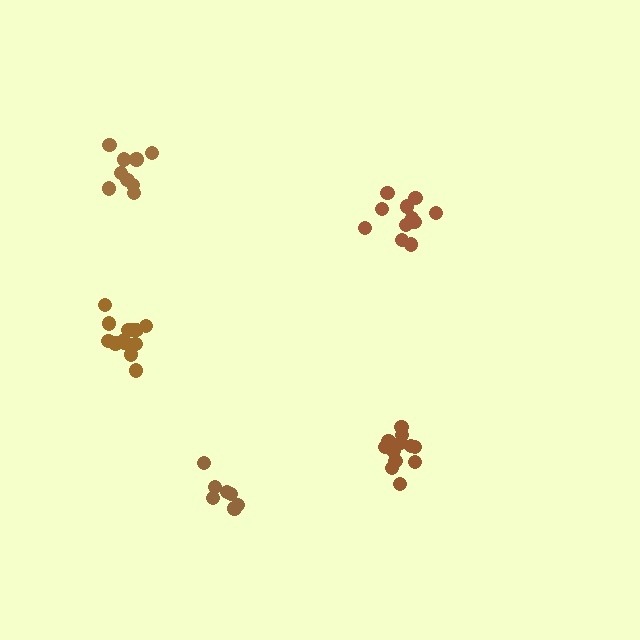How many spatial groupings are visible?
There are 5 spatial groupings.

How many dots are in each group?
Group 1: 9 dots, Group 2: 13 dots, Group 3: 11 dots, Group 4: 13 dots, Group 5: 7 dots (53 total).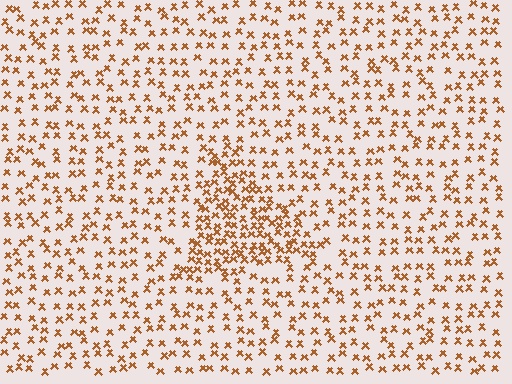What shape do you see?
I see a triangle.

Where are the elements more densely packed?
The elements are more densely packed inside the triangle boundary.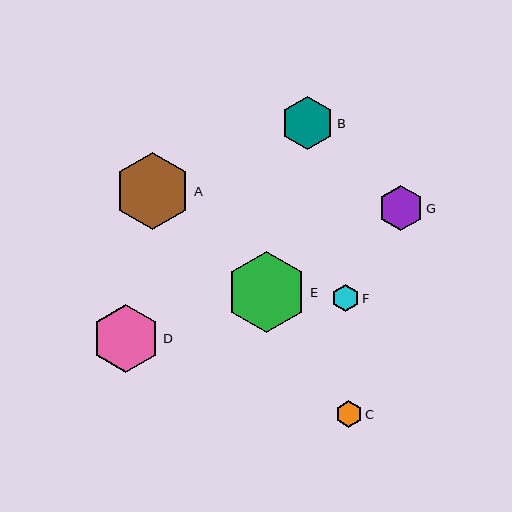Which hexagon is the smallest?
Hexagon C is the smallest with a size of approximately 27 pixels.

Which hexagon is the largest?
Hexagon E is the largest with a size of approximately 81 pixels.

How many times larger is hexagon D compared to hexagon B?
Hexagon D is approximately 1.3 times the size of hexagon B.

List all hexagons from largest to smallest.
From largest to smallest: E, A, D, B, G, F, C.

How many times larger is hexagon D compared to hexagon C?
Hexagon D is approximately 2.6 times the size of hexagon C.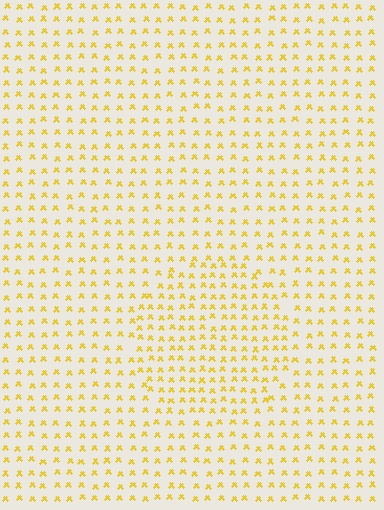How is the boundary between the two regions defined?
The boundary is defined by a change in element density (approximately 1.5x ratio). All elements are the same color, size, and shape.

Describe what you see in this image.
The image contains small yellow elements arranged at two different densities. A circle-shaped region is visible where the elements are more densely packed than the surrounding area.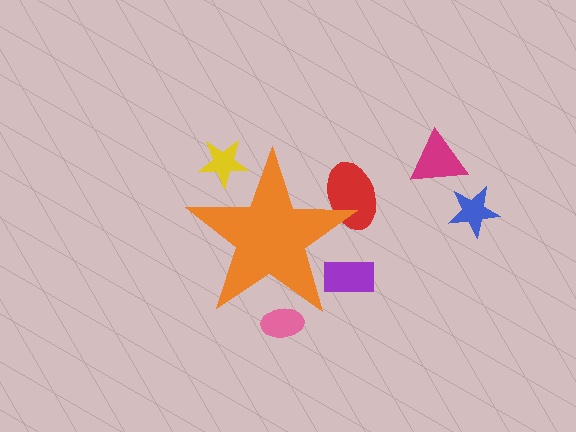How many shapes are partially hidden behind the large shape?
4 shapes are partially hidden.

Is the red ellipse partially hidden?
Yes, the red ellipse is partially hidden behind the orange star.